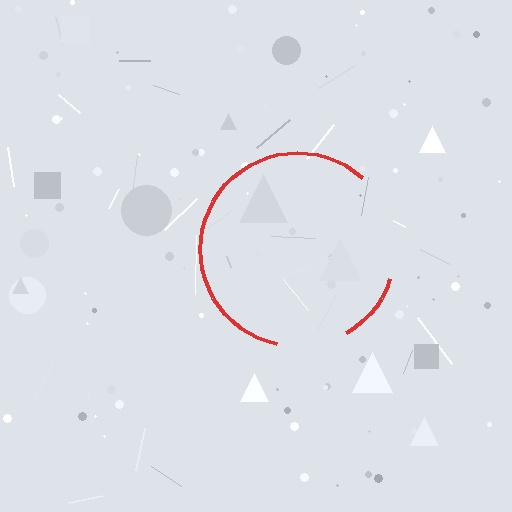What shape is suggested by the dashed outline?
The dashed outline suggests a circle.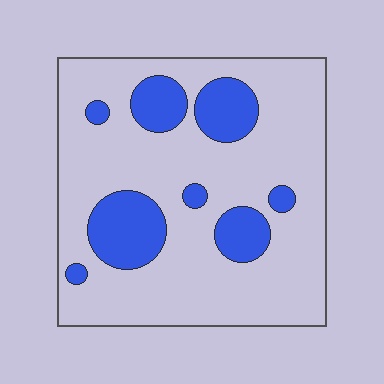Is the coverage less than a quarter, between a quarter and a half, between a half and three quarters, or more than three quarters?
Less than a quarter.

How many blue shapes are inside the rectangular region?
8.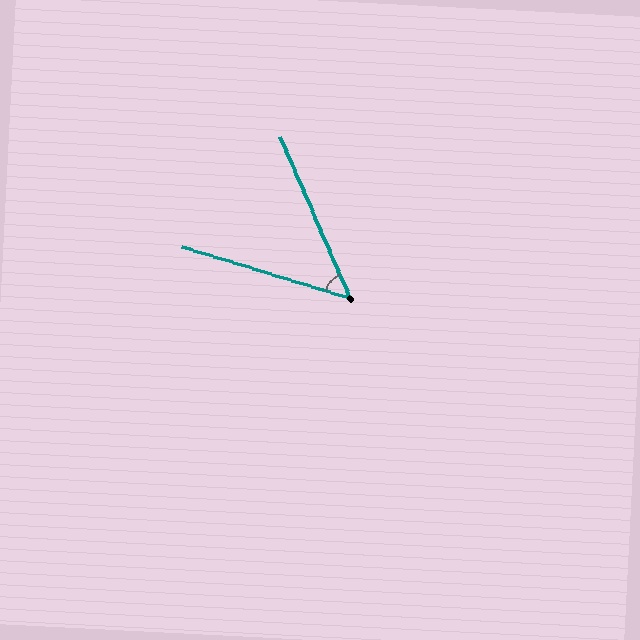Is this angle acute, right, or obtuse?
It is acute.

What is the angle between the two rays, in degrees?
Approximately 50 degrees.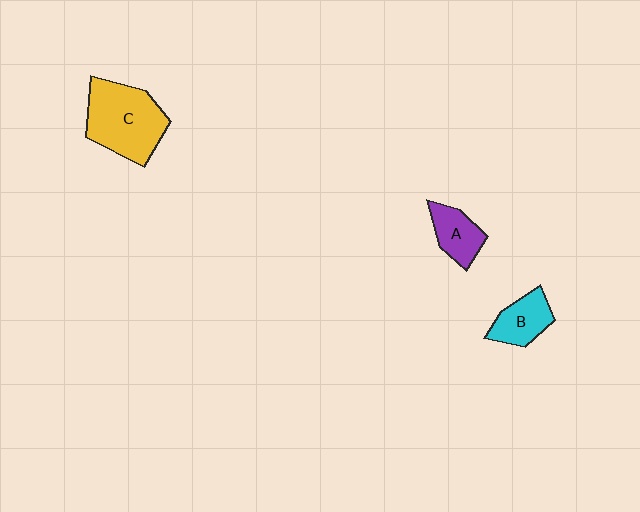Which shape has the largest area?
Shape C (yellow).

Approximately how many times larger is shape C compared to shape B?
Approximately 2.1 times.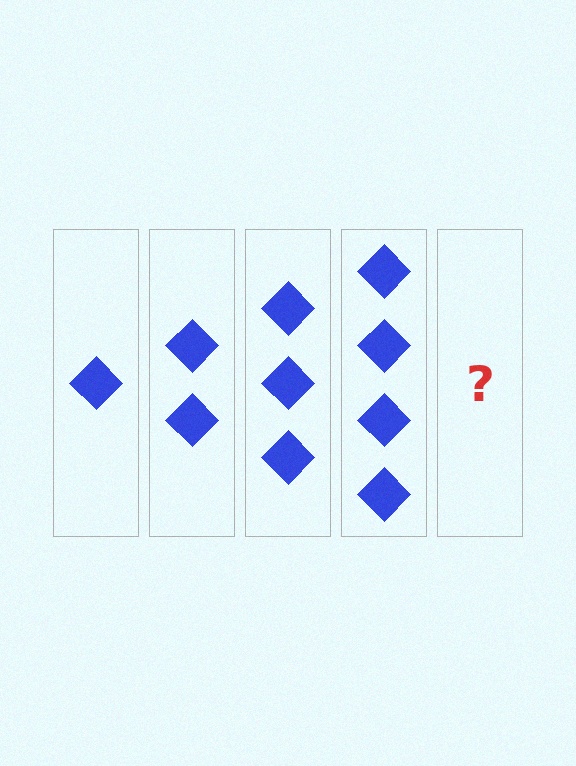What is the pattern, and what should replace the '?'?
The pattern is that each step adds one more diamond. The '?' should be 5 diamonds.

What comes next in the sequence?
The next element should be 5 diamonds.